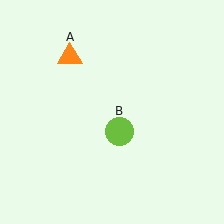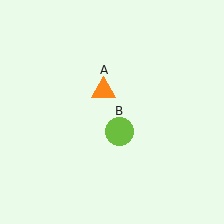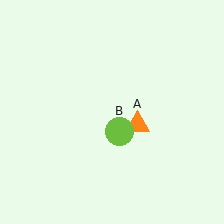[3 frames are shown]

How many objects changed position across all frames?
1 object changed position: orange triangle (object A).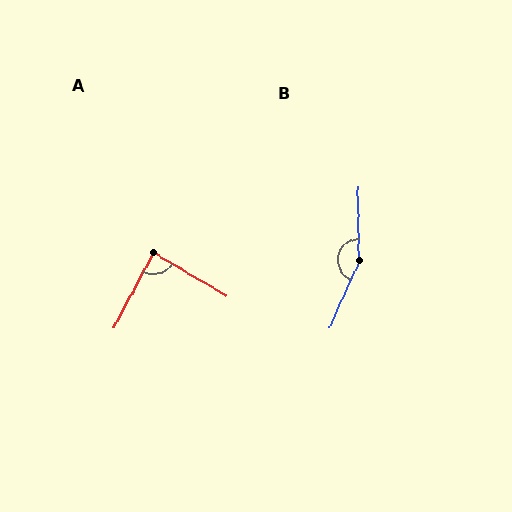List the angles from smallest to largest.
A (87°), B (155°).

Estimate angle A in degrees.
Approximately 87 degrees.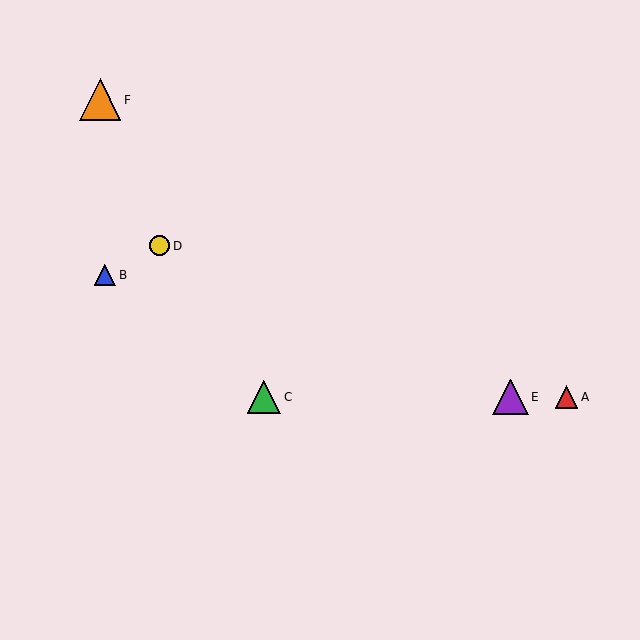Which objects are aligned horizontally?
Objects A, C, E are aligned horizontally.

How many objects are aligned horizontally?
3 objects (A, C, E) are aligned horizontally.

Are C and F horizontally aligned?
No, C is at y≈397 and F is at y≈100.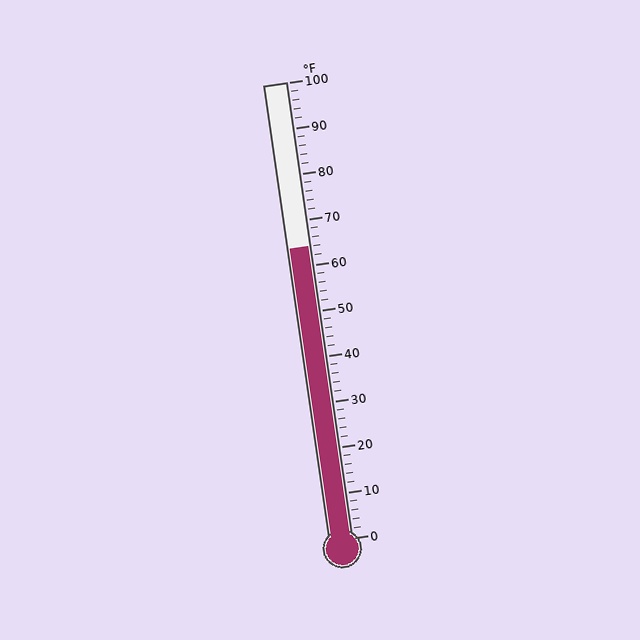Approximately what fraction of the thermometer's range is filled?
The thermometer is filled to approximately 65% of its range.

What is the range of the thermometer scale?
The thermometer scale ranges from 0°F to 100°F.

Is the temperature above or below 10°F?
The temperature is above 10°F.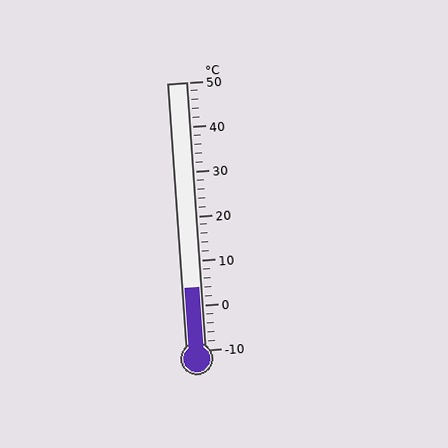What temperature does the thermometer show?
The thermometer shows approximately 4°C.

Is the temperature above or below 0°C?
The temperature is above 0°C.